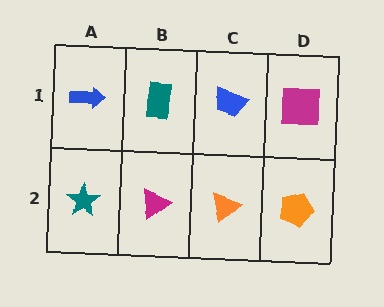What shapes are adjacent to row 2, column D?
A magenta square (row 1, column D), an orange triangle (row 2, column C).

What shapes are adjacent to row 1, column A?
A teal star (row 2, column A), a teal rectangle (row 1, column B).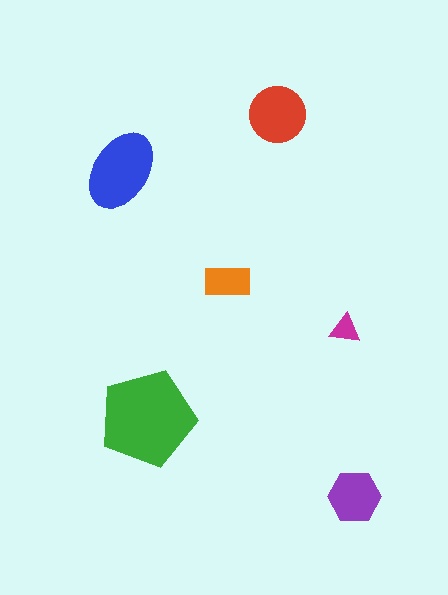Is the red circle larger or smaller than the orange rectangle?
Larger.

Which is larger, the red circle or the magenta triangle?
The red circle.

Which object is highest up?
The red circle is topmost.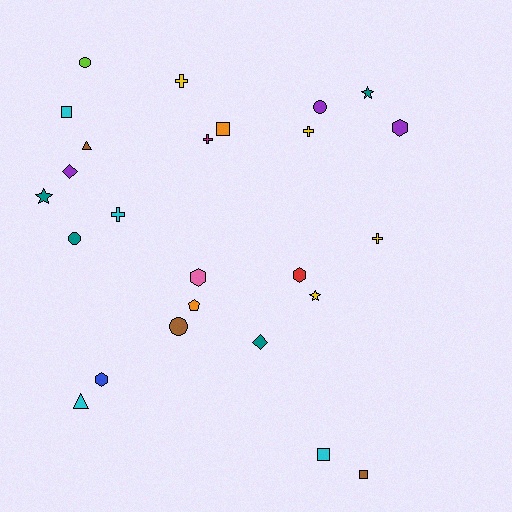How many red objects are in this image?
There is 1 red object.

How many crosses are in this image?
There are 5 crosses.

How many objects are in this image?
There are 25 objects.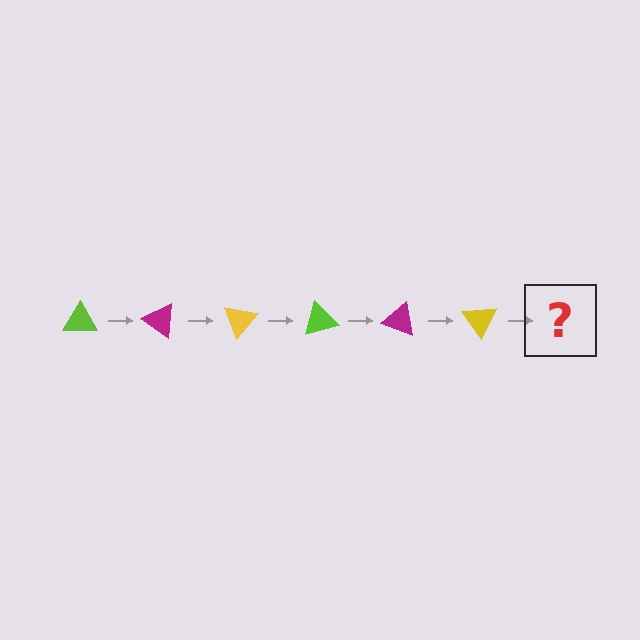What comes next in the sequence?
The next element should be a lime triangle, rotated 210 degrees from the start.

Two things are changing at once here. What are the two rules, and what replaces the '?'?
The two rules are that it rotates 35 degrees each step and the color cycles through lime, magenta, and yellow. The '?' should be a lime triangle, rotated 210 degrees from the start.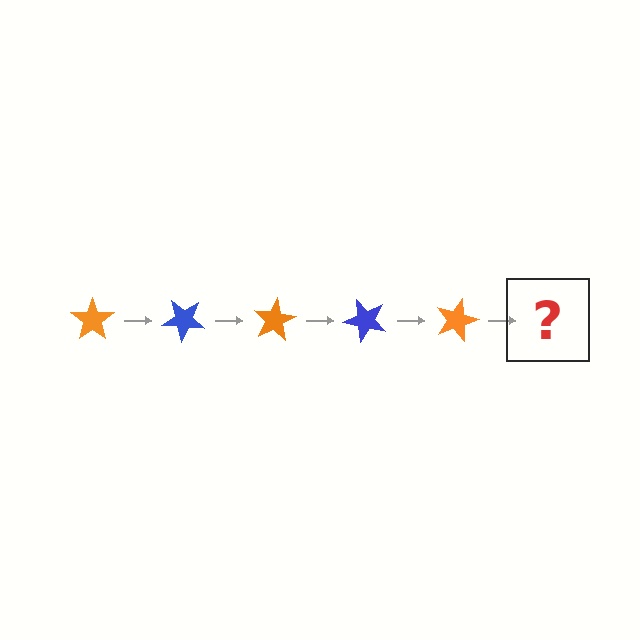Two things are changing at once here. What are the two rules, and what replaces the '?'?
The two rules are that it rotates 40 degrees each step and the color cycles through orange and blue. The '?' should be a blue star, rotated 200 degrees from the start.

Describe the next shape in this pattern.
It should be a blue star, rotated 200 degrees from the start.